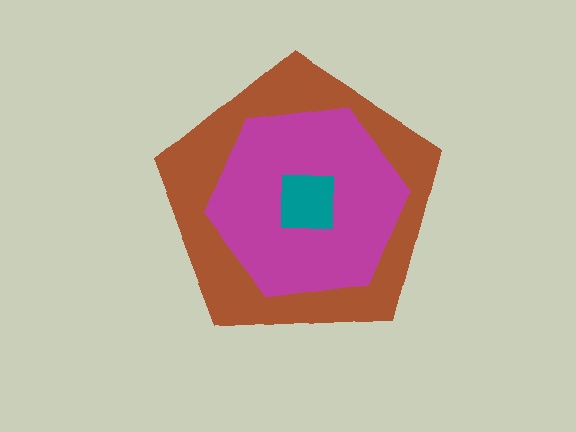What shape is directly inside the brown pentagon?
The magenta hexagon.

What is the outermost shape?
The brown pentagon.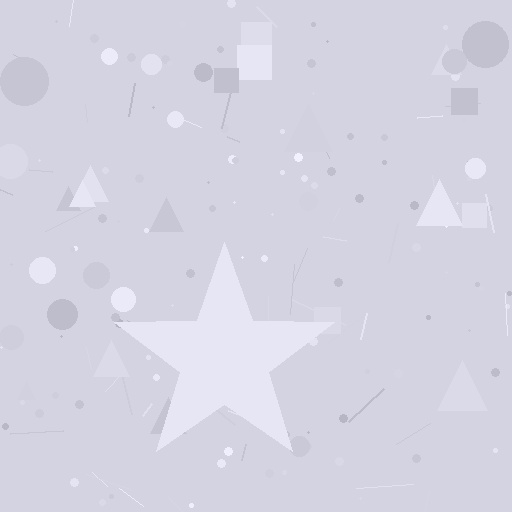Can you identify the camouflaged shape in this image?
The camouflaged shape is a star.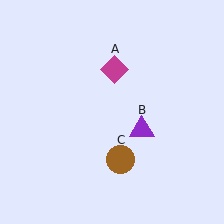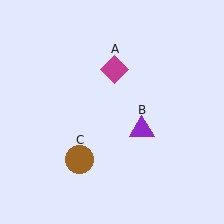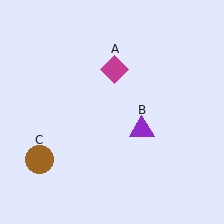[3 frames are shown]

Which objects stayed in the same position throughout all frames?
Magenta diamond (object A) and purple triangle (object B) remained stationary.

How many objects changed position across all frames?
1 object changed position: brown circle (object C).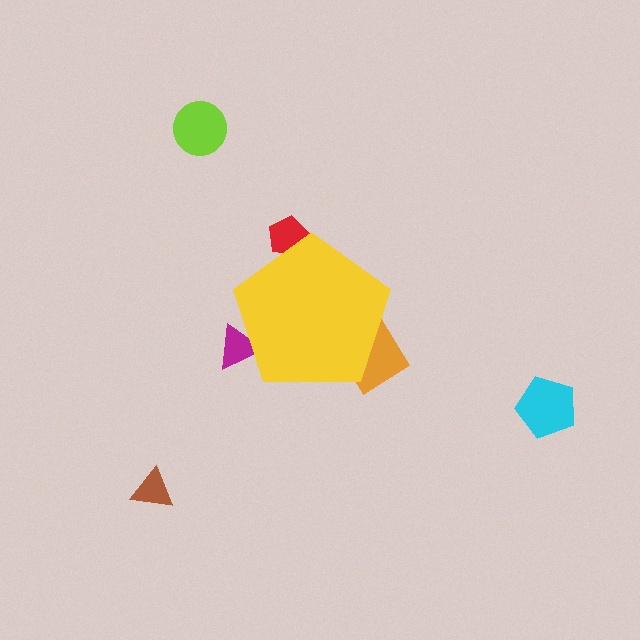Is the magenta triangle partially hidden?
Yes, the magenta triangle is partially hidden behind the yellow pentagon.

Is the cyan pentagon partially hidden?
No, the cyan pentagon is fully visible.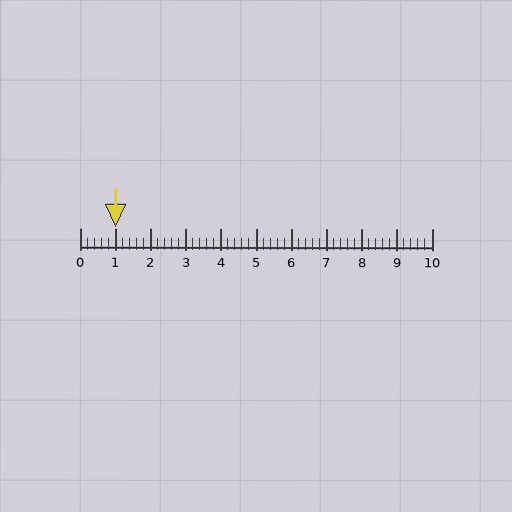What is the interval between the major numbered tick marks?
The major tick marks are spaced 1 units apart.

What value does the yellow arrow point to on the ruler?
The yellow arrow points to approximately 1.0.